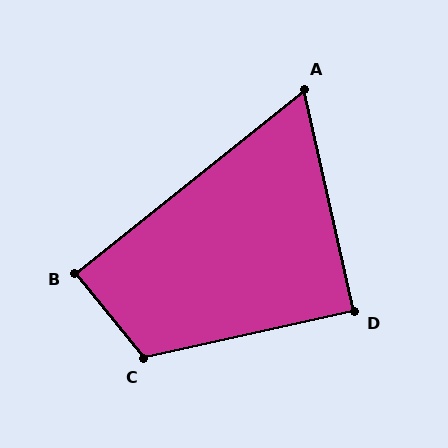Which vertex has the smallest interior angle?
A, at approximately 64 degrees.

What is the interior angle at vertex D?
Approximately 90 degrees (approximately right).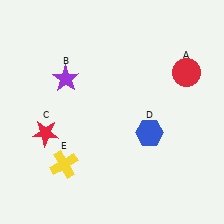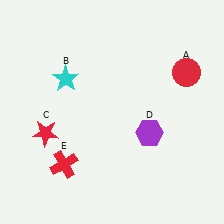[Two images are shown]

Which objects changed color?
B changed from purple to cyan. D changed from blue to purple. E changed from yellow to red.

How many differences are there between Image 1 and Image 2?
There are 3 differences between the two images.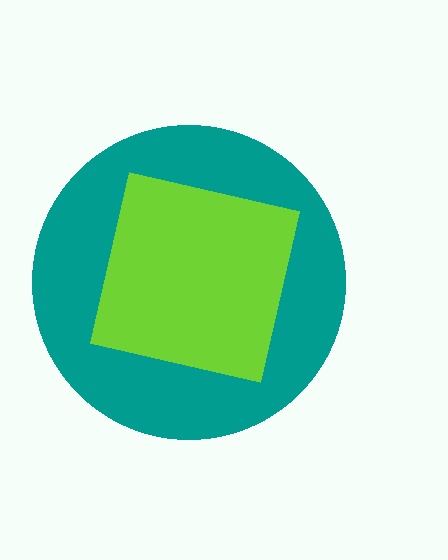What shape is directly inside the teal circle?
The lime square.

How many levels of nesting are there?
2.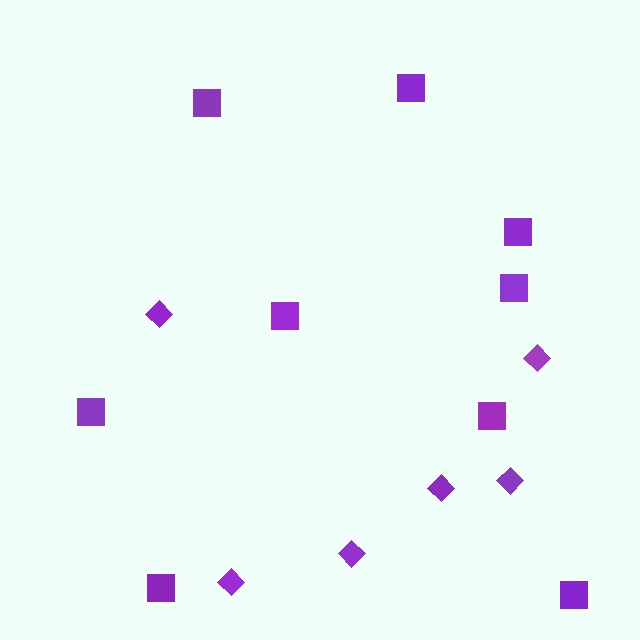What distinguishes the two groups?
There are 2 groups: one group of diamonds (6) and one group of squares (9).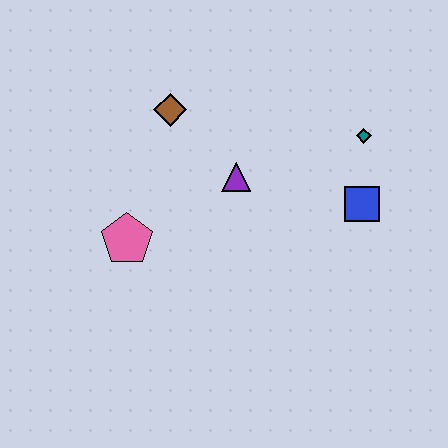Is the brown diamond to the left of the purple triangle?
Yes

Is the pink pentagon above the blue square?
No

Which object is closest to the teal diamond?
The blue square is closest to the teal diamond.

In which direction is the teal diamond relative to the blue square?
The teal diamond is above the blue square.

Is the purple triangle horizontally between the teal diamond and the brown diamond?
Yes